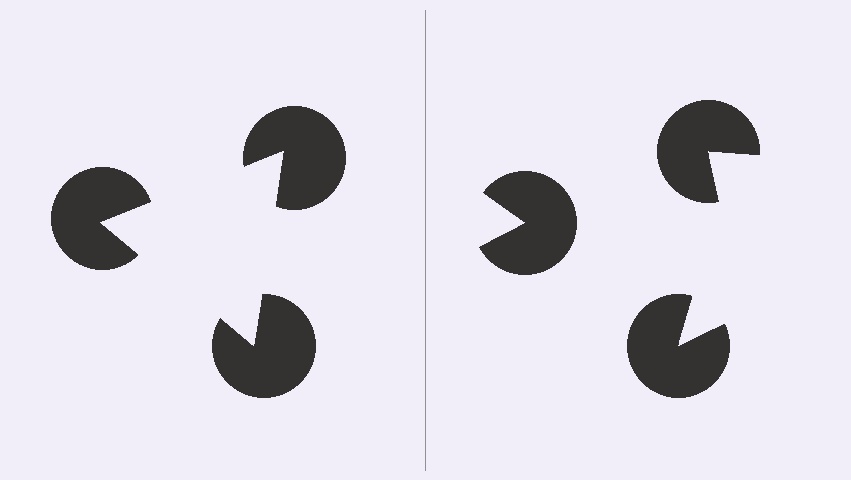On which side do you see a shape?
An illusory triangle appears on the left side. On the right side the wedge cuts are rotated, so no coherent shape forms.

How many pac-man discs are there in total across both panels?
6 — 3 on each side.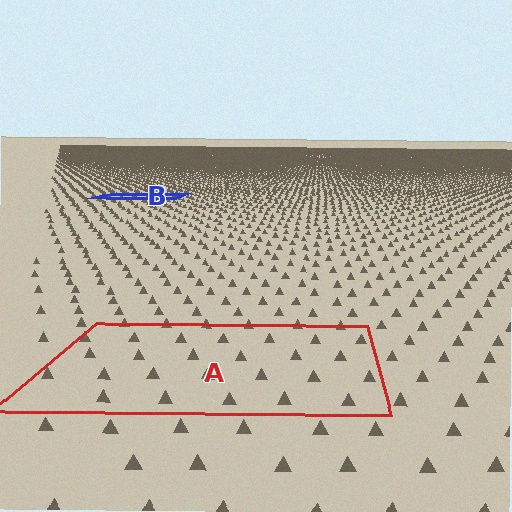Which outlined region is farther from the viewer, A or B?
Region B is farther from the viewer — the texture elements inside it appear smaller and more densely packed.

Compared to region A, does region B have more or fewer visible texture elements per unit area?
Region B has more texture elements per unit area — they are packed more densely because it is farther away.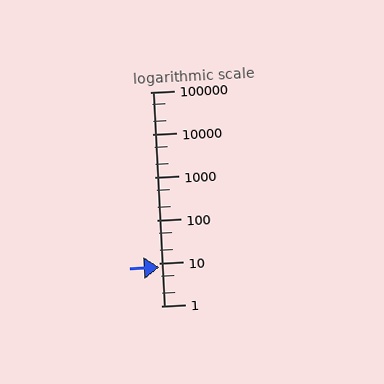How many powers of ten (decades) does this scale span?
The scale spans 5 decades, from 1 to 100000.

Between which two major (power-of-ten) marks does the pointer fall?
The pointer is between 1 and 10.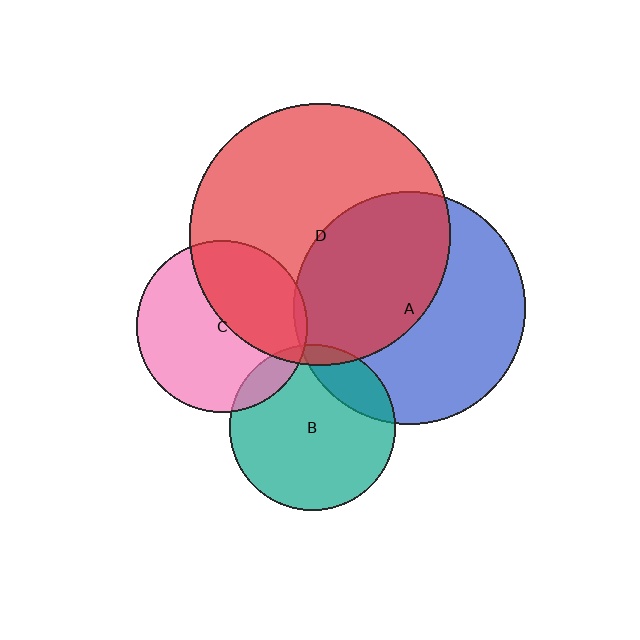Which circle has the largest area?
Circle D (red).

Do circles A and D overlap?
Yes.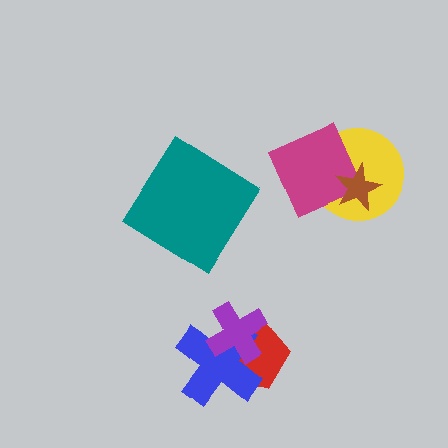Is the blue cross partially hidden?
Yes, it is partially covered by another shape.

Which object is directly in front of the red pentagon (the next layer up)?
The blue cross is directly in front of the red pentagon.